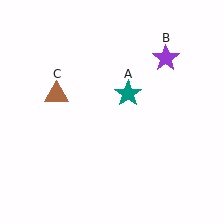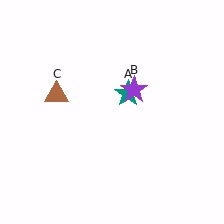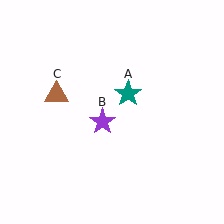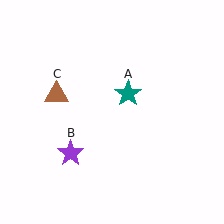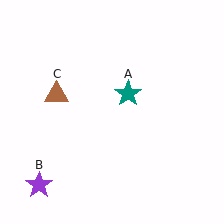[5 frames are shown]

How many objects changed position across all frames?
1 object changed position: purple star (object B).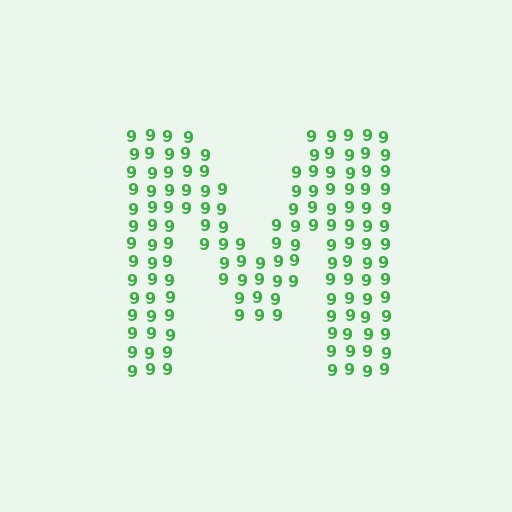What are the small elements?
The small elements are digit 9's.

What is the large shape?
The large shape is the letter M.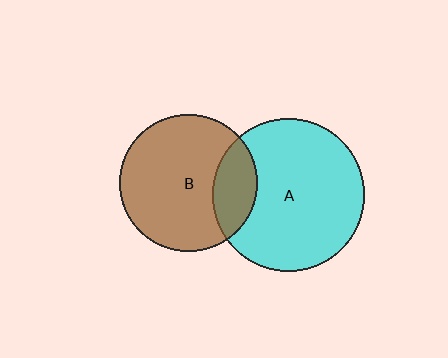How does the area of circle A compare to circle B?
Approximately 1.2 times.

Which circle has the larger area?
Circle A (cyan).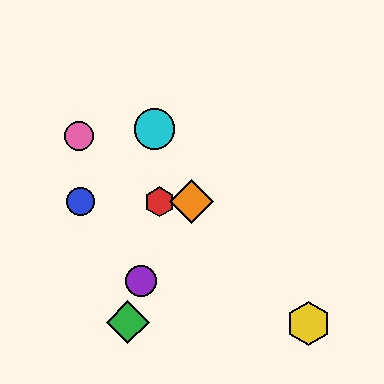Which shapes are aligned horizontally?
The red hexagon, the blue circle, the orange diamond are aligned horizontally.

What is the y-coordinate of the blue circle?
The blue circle is at y≈202.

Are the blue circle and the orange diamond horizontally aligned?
Yes, both are at y≈202.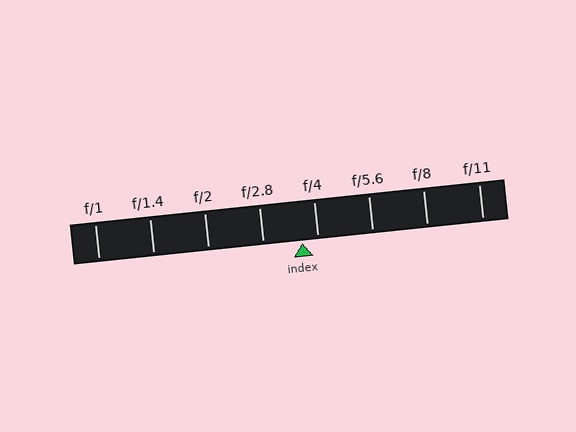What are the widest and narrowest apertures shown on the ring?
The widest aperture shown is f/1 and the narrowest is f/11.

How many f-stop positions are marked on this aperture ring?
There are 8 f-stop positions marked.